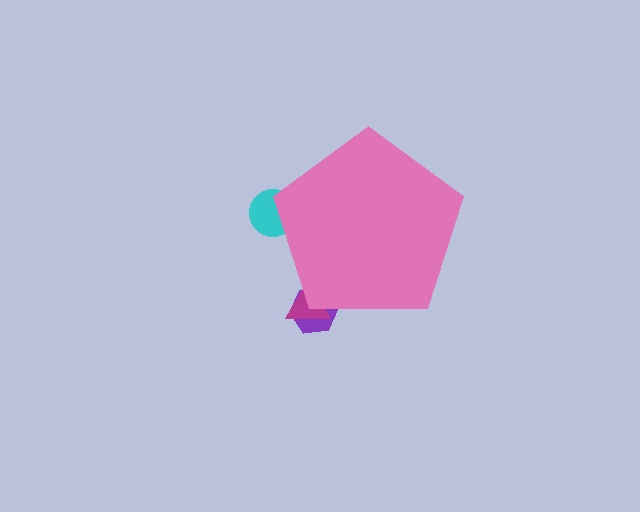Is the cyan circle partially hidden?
Yes, the cyan circle is partially hidden behind the pink pentagon.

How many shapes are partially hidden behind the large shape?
3 shapes are partially hidden.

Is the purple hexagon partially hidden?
Yes, the purple hexagon is partially hidden behind the pink pentagon.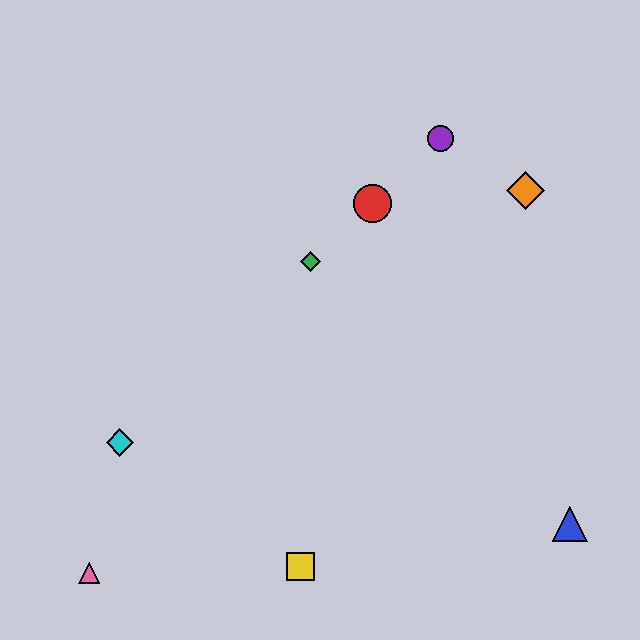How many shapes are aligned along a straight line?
4 shapes (the red circle, the green diamond, the purple circle, the cyan diamond) are aligned along a straight line.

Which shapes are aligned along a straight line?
The red circle, the green diamond, the purple circle, the cyan diamond are aligned along a straight line.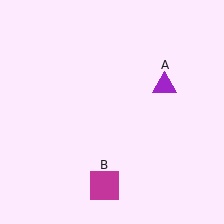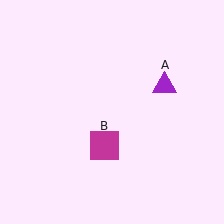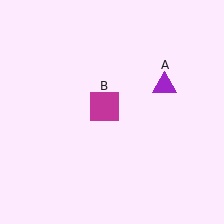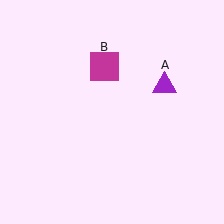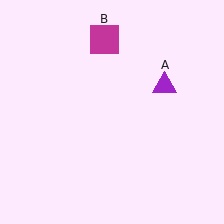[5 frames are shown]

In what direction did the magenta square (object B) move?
The magenta square (object B) moved up.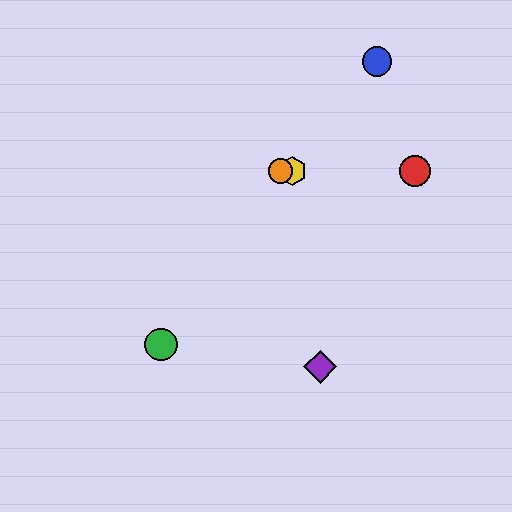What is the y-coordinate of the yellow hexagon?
The yellow hexagon is at y≈171.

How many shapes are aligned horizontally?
3 shapes (the red circle, the yellow hexagon, the orange circle) are aligned horizontally.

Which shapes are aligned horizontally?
The red circle, the yellow hexagon, the orange circle are aligned horizontally.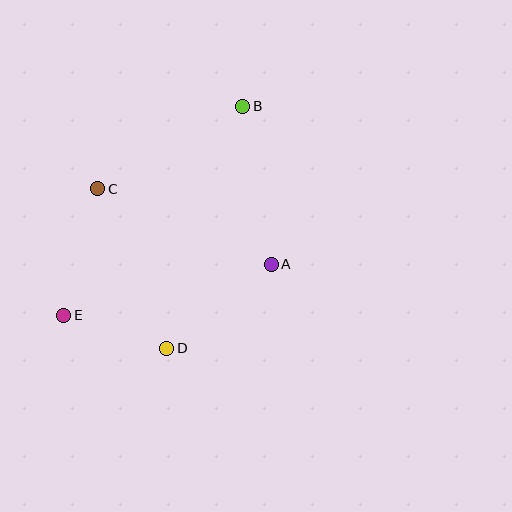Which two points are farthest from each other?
Points B and E are farthest from each other.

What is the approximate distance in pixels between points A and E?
The distance between A and E is approximately 214 pixels.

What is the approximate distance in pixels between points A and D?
The distance between A and D is approximately 134 pixels.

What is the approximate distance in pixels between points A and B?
The distance between A and B is approximately 161 pixels.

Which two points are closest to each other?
Points D and E are closest to each other.